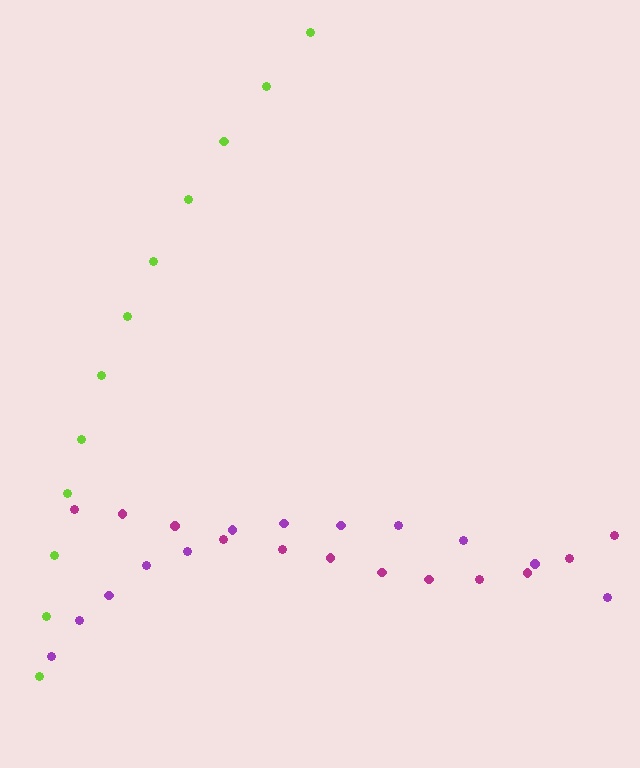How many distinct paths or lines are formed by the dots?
There are 3 distinct paths.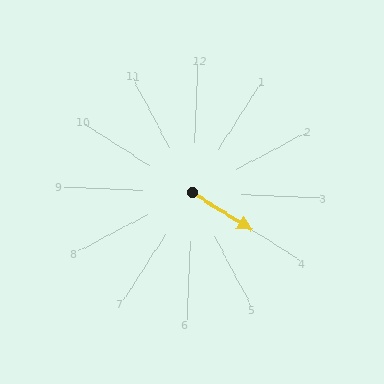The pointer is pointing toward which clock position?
Roughly 4 o'clock.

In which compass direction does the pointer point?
Southeast.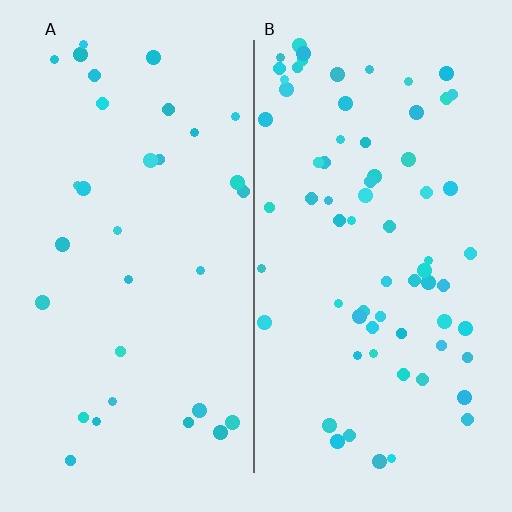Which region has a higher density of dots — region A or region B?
B (the right).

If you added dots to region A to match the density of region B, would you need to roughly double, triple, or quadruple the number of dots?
Approximately double.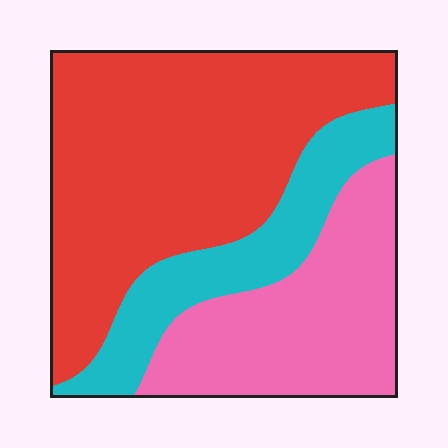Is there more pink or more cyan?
Pink.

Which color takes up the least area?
Cyan, at roughly 20%.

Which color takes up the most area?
Red, at roughly 50%.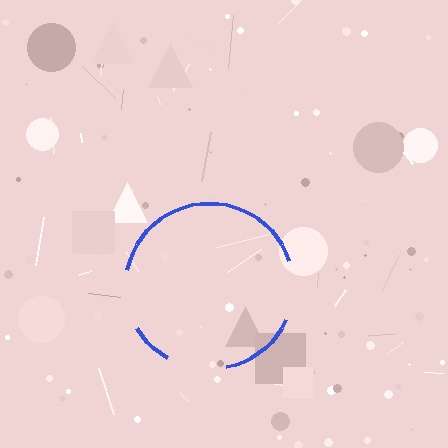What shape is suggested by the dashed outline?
The dashed outline suggests a circle.